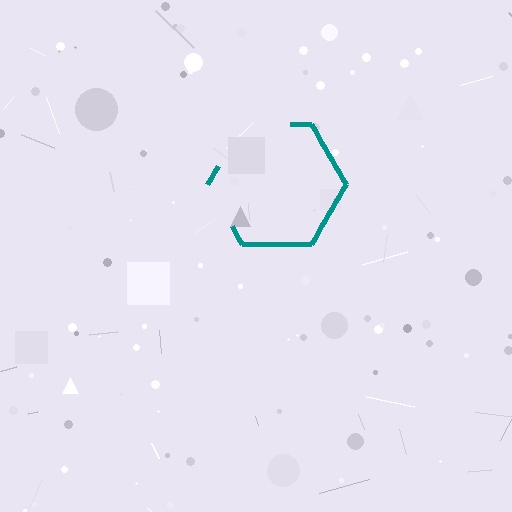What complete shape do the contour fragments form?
The contour fragments form a hexagon.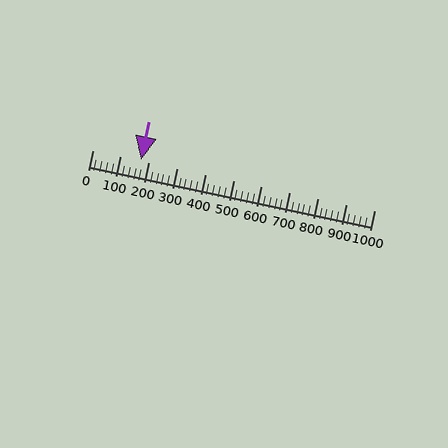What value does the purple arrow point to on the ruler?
The purple arrow points to approximately 172.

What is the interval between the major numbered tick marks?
The major tick marks are spaced 100 units apart.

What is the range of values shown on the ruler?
The ruler shows values from 0 to 1000.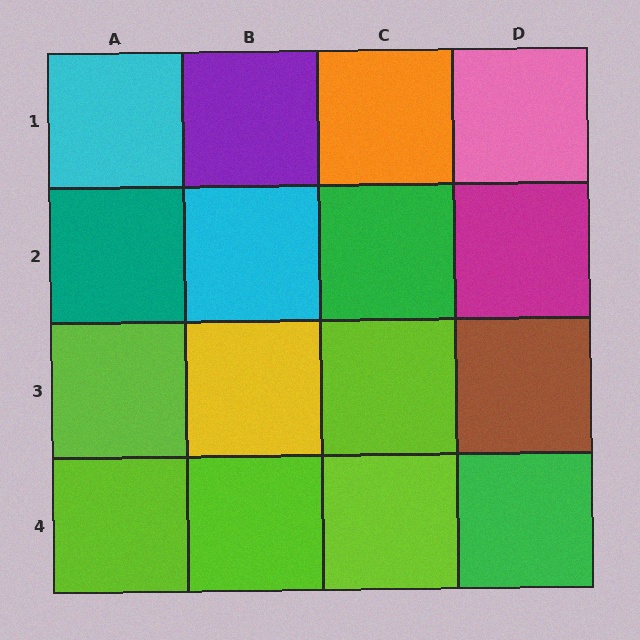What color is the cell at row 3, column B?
Yellow.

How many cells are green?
2 cells are green.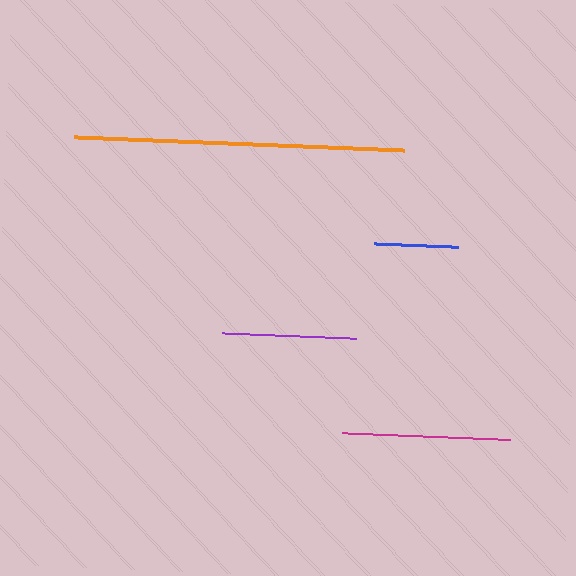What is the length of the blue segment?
The blue segment is approximately 85 pixels long.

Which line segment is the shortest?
The blue line is the shortest at approximately 85 pixels.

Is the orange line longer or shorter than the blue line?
The orange line is longer than the blue line.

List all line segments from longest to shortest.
From longest to shortest: orange, magenta, purple, blue.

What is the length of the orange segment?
The orange segment is approximately 330 pixels long.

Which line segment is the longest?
The orange line is the longest at approximately 330 pixels.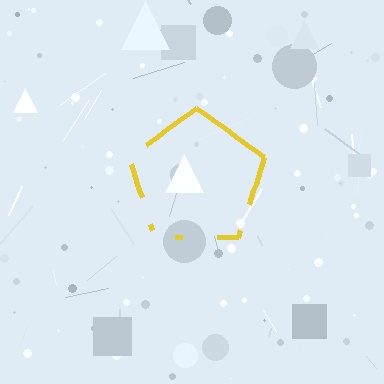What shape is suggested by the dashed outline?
The dashed outline suggests a pentagon.